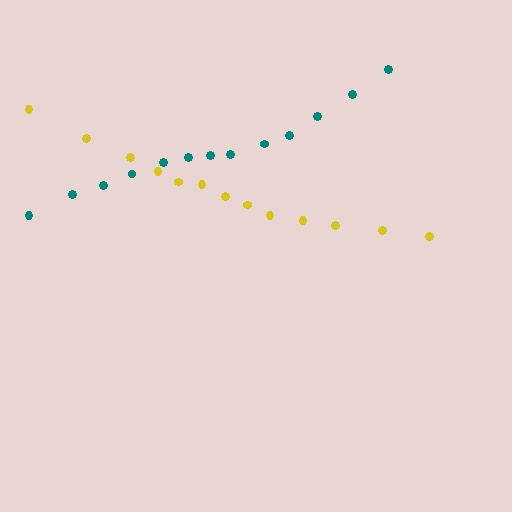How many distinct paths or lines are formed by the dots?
There are 2 distinct paths.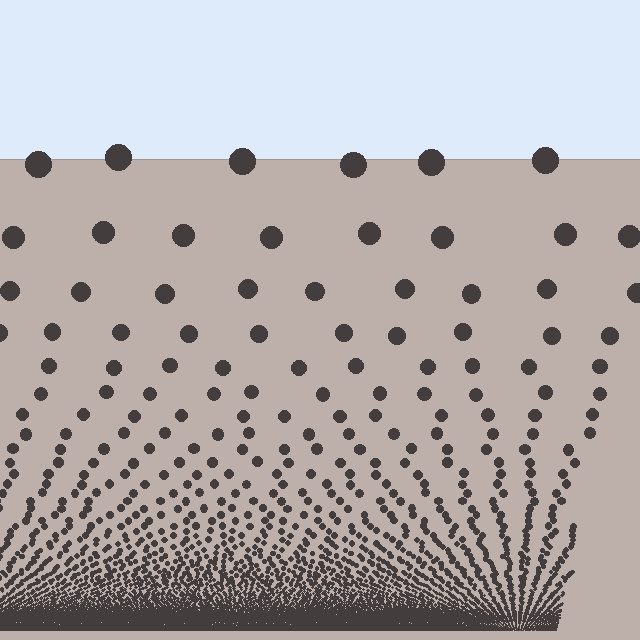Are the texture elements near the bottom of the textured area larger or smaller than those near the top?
Smaller. The gradient is inverted — elements near the bottom are smaller and denser.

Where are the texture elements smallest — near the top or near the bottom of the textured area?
Near the bottom.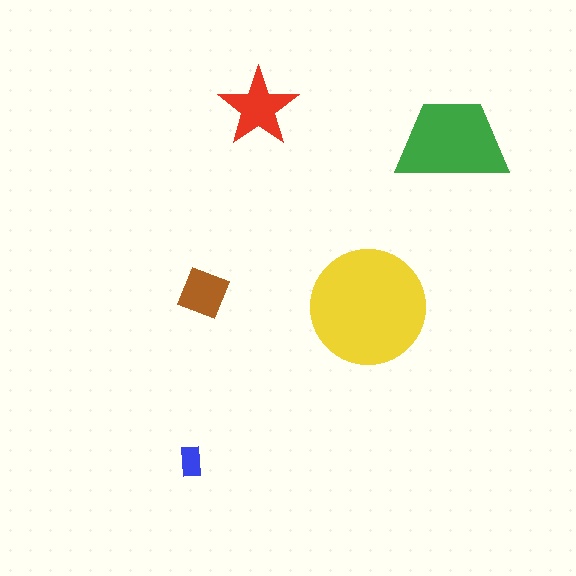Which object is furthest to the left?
The blue rectangle is leftmost.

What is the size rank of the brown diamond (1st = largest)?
4th.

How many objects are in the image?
There are 5 objects in the image.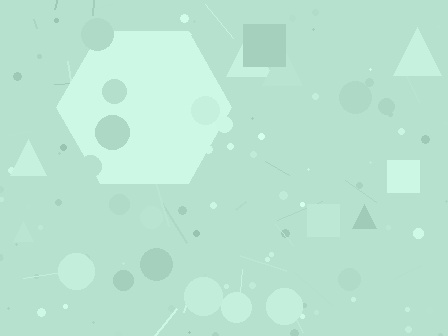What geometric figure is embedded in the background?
A hexagon is embedded in the background.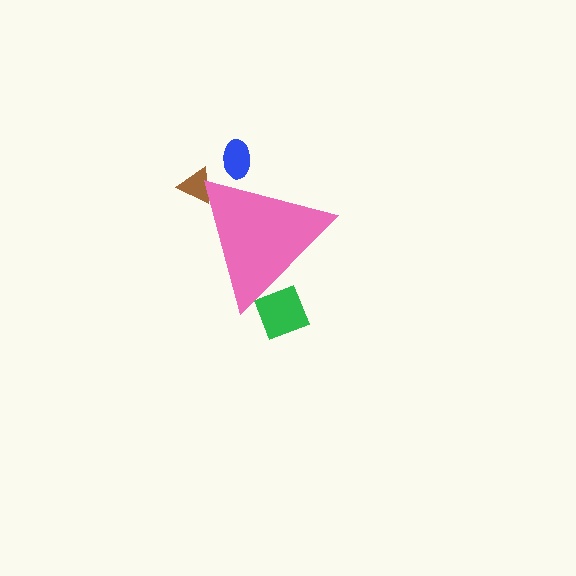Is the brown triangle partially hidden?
Yes, the brown triangle is partially hidden behind the pink triangle.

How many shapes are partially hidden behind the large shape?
3 shapes are partially hidden.